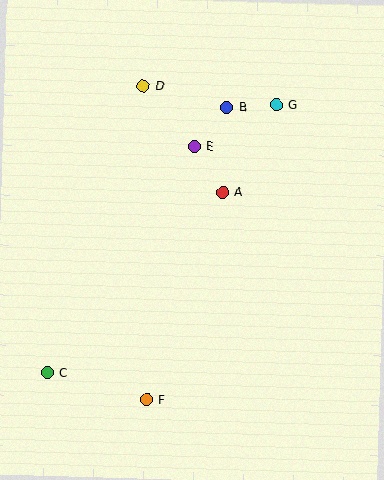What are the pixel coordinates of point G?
Point G is at (276, 105).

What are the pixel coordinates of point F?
Point F is at (147, 400).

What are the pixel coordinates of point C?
Point C is at (47, 373).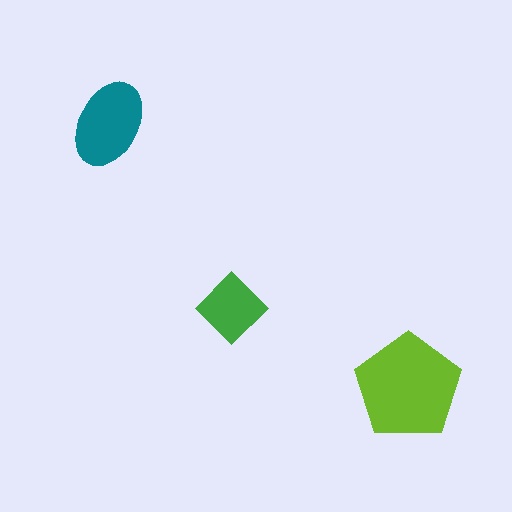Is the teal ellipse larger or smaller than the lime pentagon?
Smaller.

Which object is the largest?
The lime pentagon.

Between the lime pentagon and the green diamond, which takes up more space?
The lime pentagon.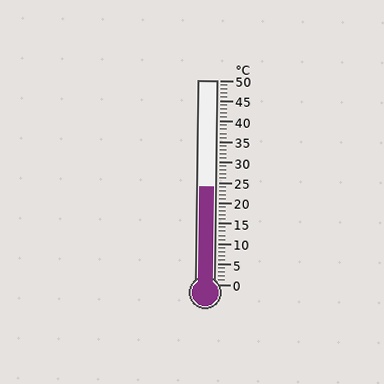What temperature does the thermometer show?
The thermometer shows approximately 24°C.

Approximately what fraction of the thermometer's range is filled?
The thermometer is filled to approximately 50% of its range.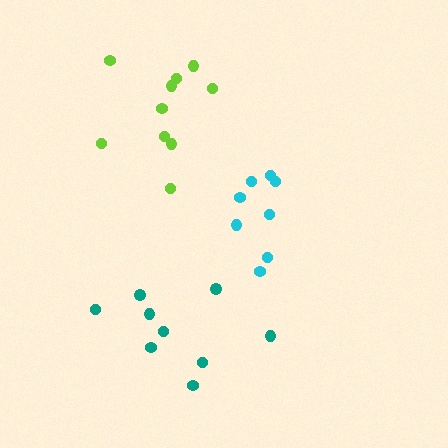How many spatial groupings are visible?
There are 3 spatial groupings.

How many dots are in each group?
Group 1: 8 dots, Group 2: 10 dots, Group 3: 9 dots (27 total).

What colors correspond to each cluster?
The clusters are colored: cyan, lime, teal.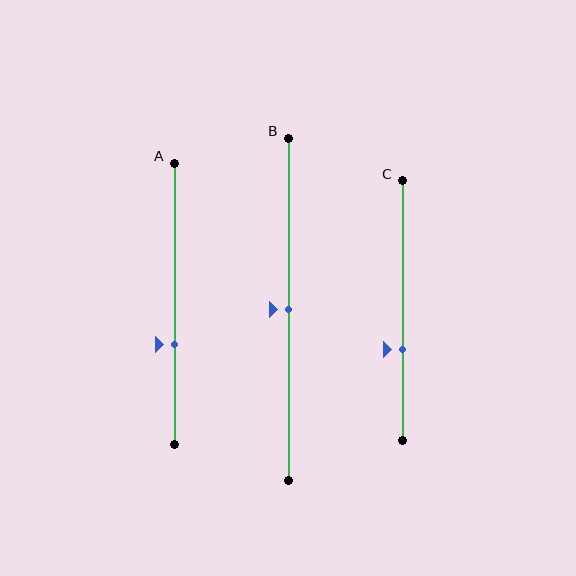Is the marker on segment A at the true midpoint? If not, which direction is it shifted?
No, the marker on segment A is shifted downward by about 14% of the segment length.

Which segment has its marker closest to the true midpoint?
Segment B has its marker closest to the true midpoint.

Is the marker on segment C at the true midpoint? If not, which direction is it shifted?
No, the marker on segment C is shifted downward by about 15% of the segment length.